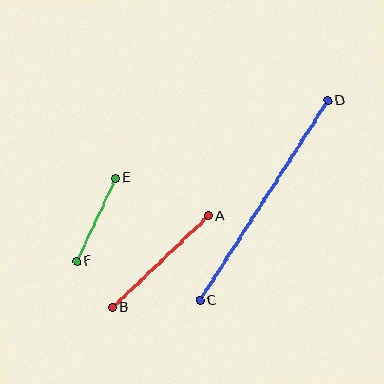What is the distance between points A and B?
The distance is approximately 133 pixels.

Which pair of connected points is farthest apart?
Points C and D are farthest apart.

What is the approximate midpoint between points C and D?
The midpoint is at approximately (264, 201) pixels.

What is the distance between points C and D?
The distance is approximately 237 pixels.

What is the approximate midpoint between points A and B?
The midpoint is at approximately (160, 262) pixels.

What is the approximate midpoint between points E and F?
The midpoint is at approximately (96, 220) pixels.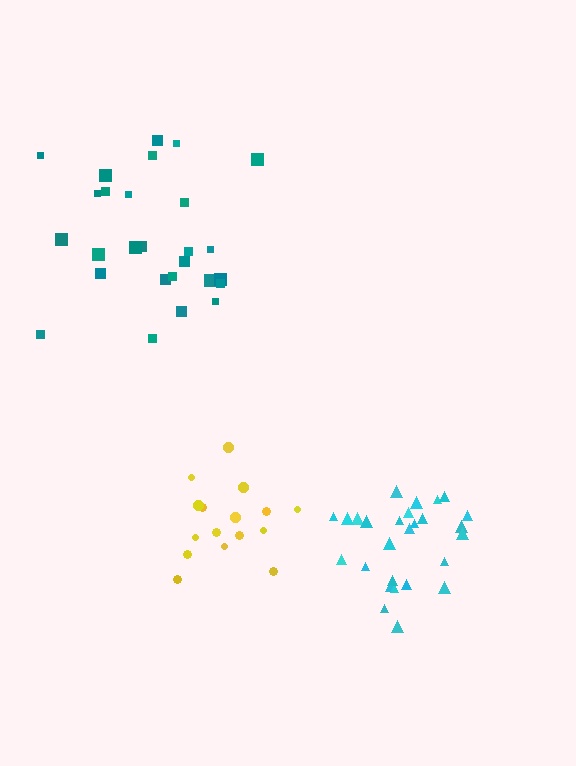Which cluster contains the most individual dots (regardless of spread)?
Teal (27).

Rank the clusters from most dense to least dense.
cyan, yellow, teal.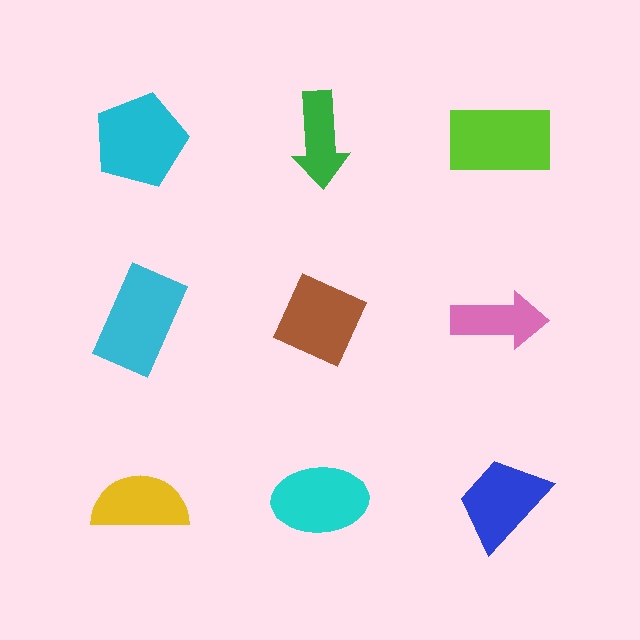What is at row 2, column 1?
A cyan rectangle.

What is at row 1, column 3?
A lime rectangle.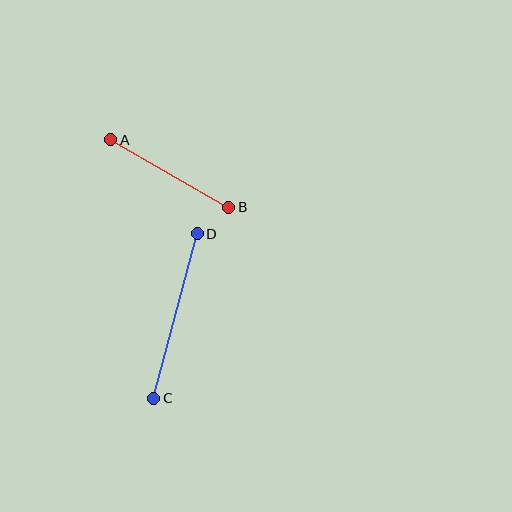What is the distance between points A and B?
The distance is approximately 136 pixels.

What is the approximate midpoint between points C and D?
The midpoint is at approximately (175, 316) pixels.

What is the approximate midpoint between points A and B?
The midpoint is at approximately (170, 174) pixels.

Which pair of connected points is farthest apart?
Points C and D are farthest apart.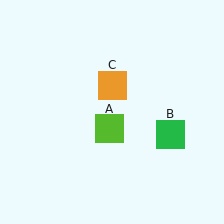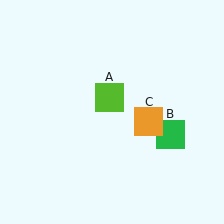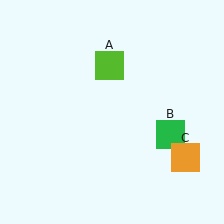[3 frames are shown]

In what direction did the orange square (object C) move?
The orange square (object C) moved down and to the right.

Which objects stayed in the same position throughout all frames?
Green square (object B) remained stationary.